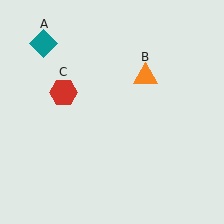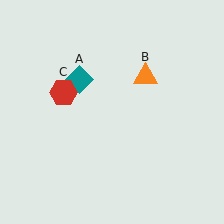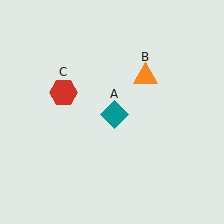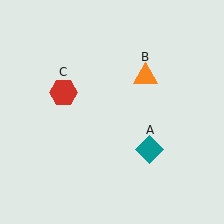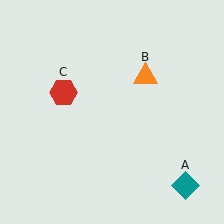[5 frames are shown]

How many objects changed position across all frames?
1 object changed position: teal diamond (object A).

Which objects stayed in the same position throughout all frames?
Orange triangle (object B) and red hexagon (object C) remained stationary.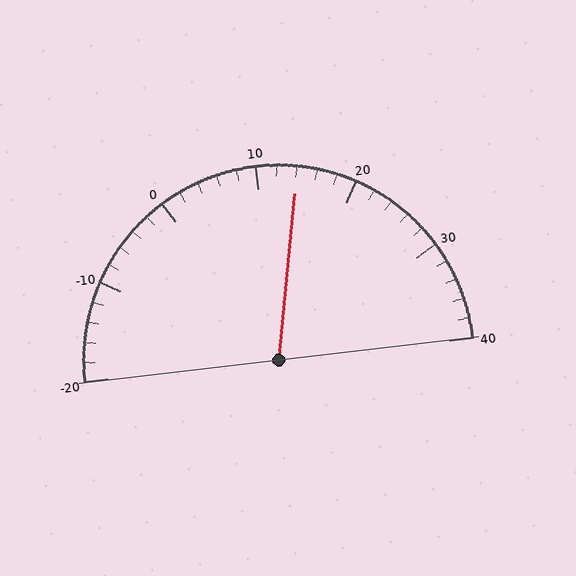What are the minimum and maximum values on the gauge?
The gauge ranges from -20 to 40.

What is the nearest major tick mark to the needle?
The nearest major tick mark is 10.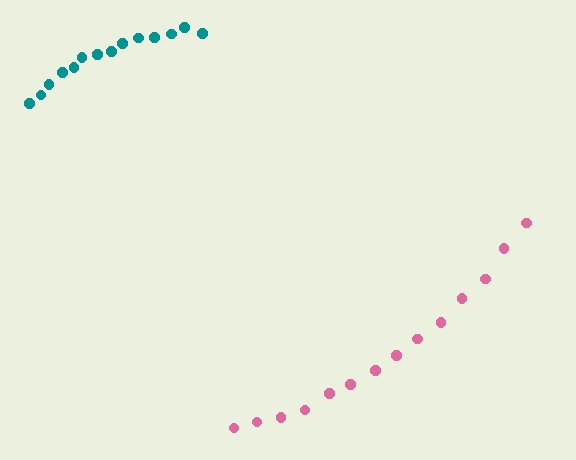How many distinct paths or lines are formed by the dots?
There are 2 distinct paths.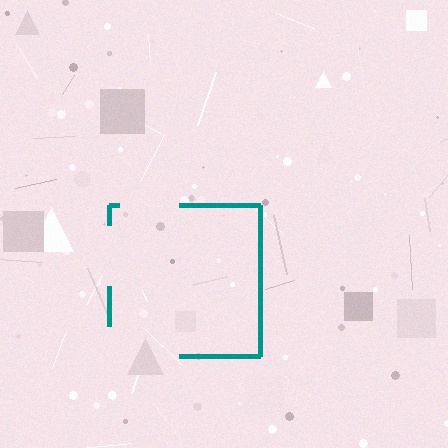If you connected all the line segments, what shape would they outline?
They would outline a square.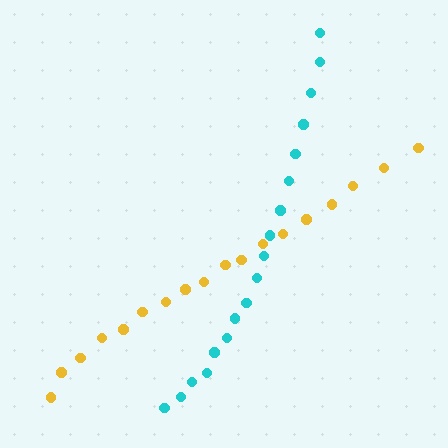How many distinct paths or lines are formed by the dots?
There are 2 distinct paths.